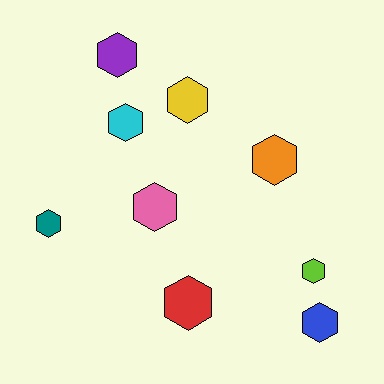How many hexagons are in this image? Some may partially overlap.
There are 9 hexagons.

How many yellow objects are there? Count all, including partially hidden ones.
There is 1 yellow object.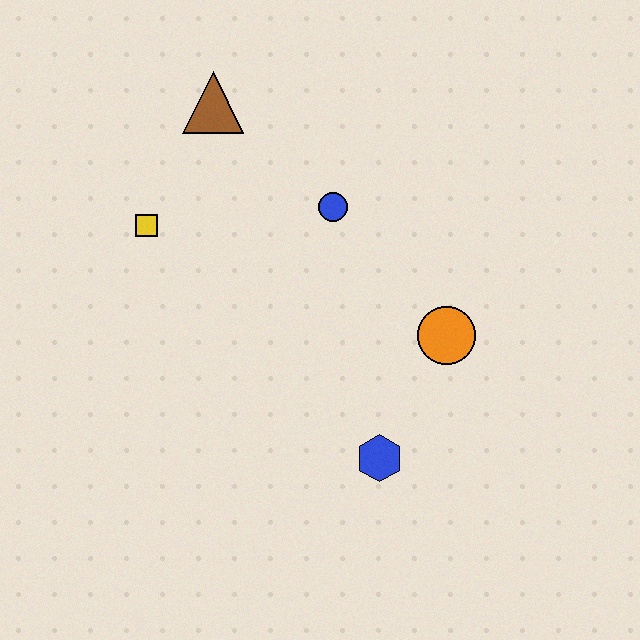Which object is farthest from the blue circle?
The blue hexagon is farthest from the blue circle.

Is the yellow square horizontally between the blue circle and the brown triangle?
No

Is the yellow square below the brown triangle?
Yes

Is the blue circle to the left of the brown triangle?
No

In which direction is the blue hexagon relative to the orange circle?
The blue hexagon is below the orange circle.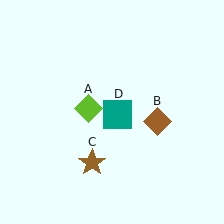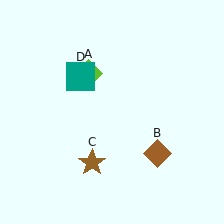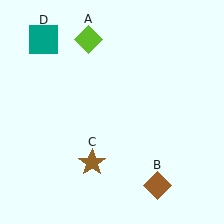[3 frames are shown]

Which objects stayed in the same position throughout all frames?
Brown star (object C) remained stationary.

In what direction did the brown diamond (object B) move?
The brown diamond (object B) moved down.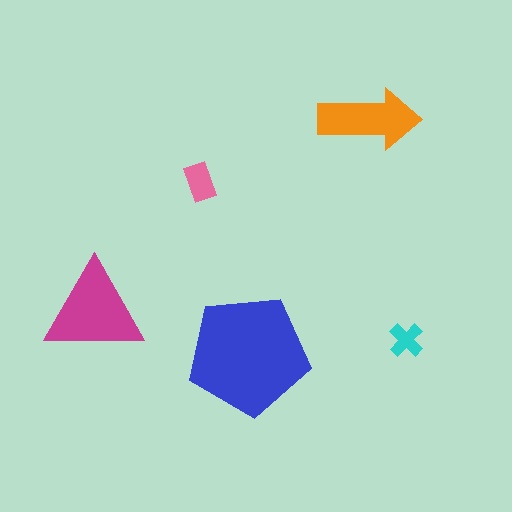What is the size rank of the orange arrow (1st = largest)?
3rd.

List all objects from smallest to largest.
The cyan cross, the pink rectangle, the orange arrow, the magenta triangle, the blue pentagon.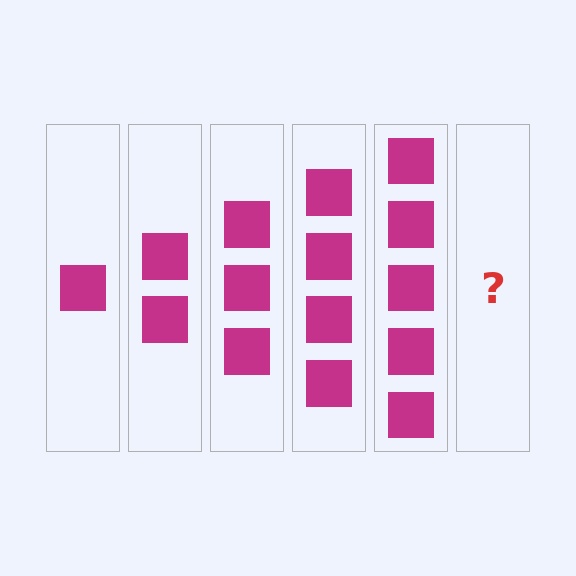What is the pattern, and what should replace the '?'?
The pattern is that each step adds one more square. The '?' should be 6 squares.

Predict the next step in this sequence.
The next step is 6 squares.